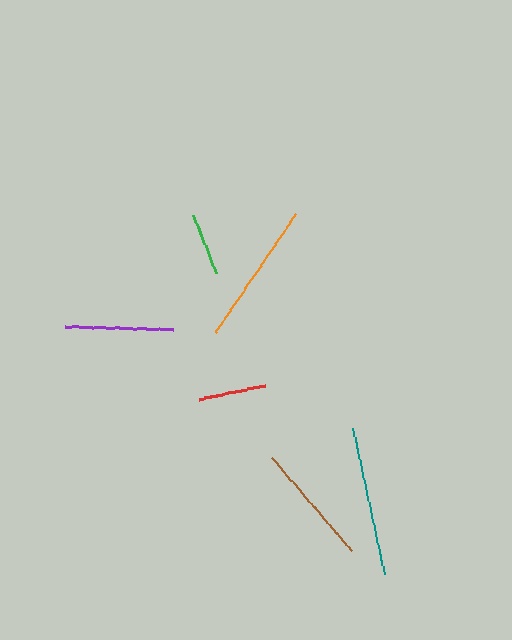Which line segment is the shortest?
The green line is the shortest at approximately 63 pixels.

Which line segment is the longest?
The teal line is the longest at approximately 150 pixels.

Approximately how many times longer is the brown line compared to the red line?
The brown line is approximately 1.8 times the length of the red line.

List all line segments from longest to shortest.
From longest to shortest: teal, orange, brown, purple, red, green.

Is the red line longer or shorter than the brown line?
The brown line is longer than the red line.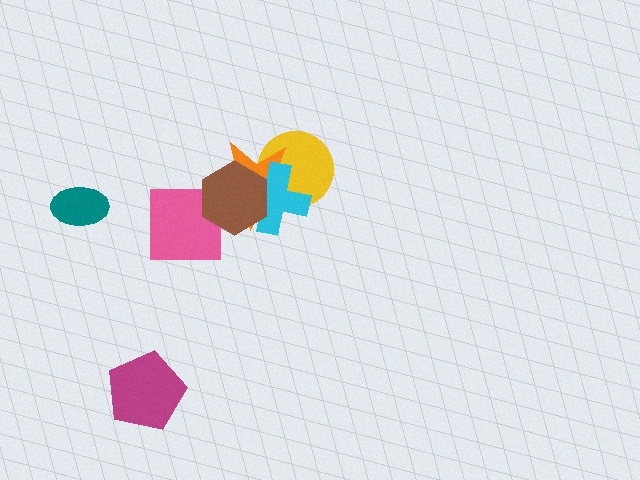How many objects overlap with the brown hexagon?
4 objects overlap with the brown hexagon.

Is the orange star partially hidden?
Yes, it is partially covered by another shape.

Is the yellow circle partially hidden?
Yes, it is partially covered by another shape.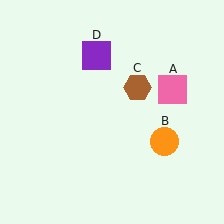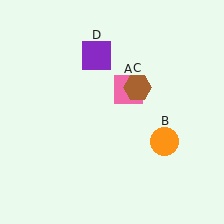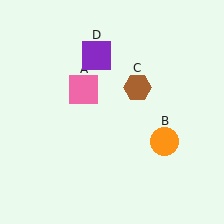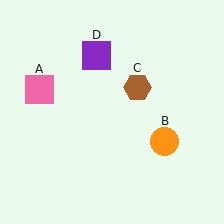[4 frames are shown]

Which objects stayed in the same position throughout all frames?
Orange circle (object B) and brown hexagon (object C) and purple square (object D) remained stationary.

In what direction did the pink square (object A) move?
The pink square (object A) moved left.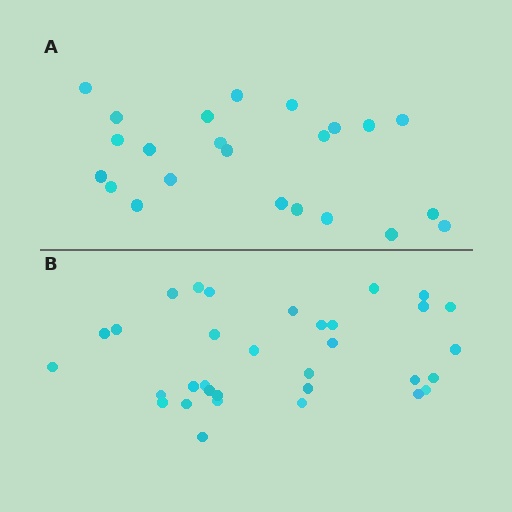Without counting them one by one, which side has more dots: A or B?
Region B (the bottom region) has more dots.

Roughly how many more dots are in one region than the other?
Region B has roughly 10 or so more dots than region A.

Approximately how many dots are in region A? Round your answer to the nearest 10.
About 20 dots. (The exact count is 23, which rounds to 20.)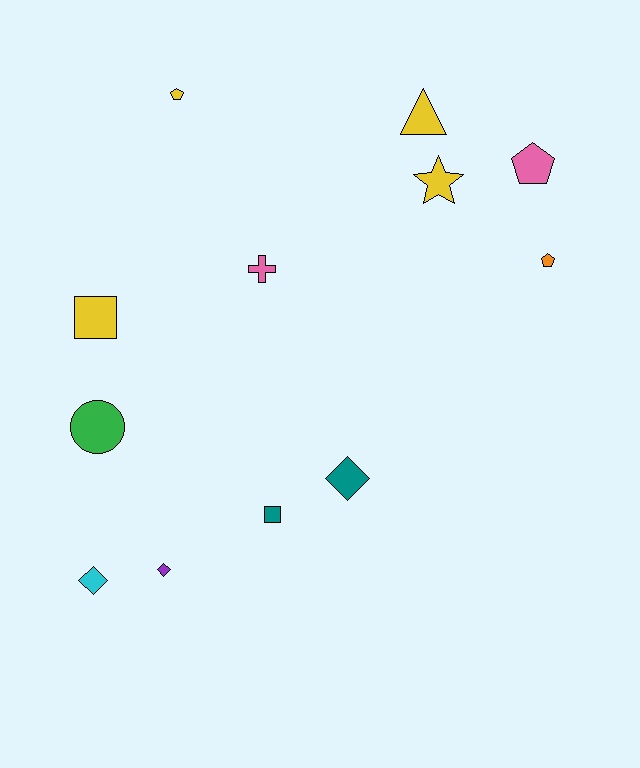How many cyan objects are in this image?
There is 1 cyan object.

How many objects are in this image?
There are 12 objects.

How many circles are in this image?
There is 1 circle.